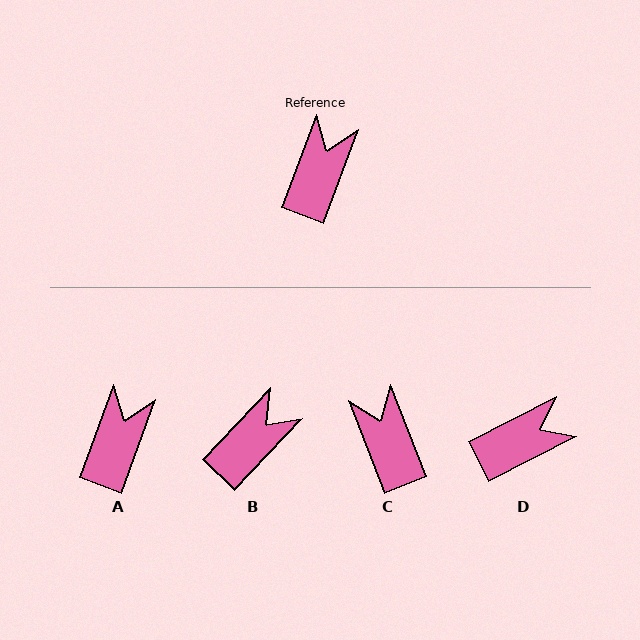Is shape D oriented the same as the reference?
No, it is off by about 43 degrees.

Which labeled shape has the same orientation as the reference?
A.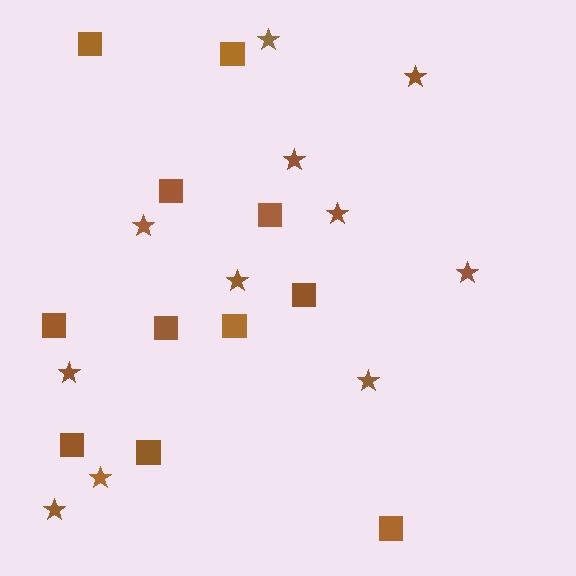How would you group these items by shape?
There are 2 groups: one group of squares (11) and one group of stars (11).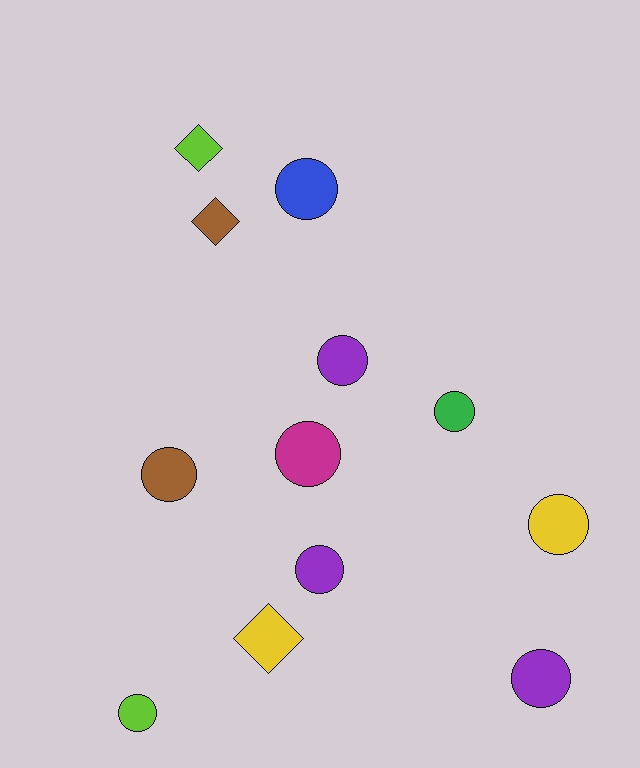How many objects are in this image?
There are 12 objects.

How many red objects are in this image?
There are no red objects.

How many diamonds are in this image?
There are 3 diamonds.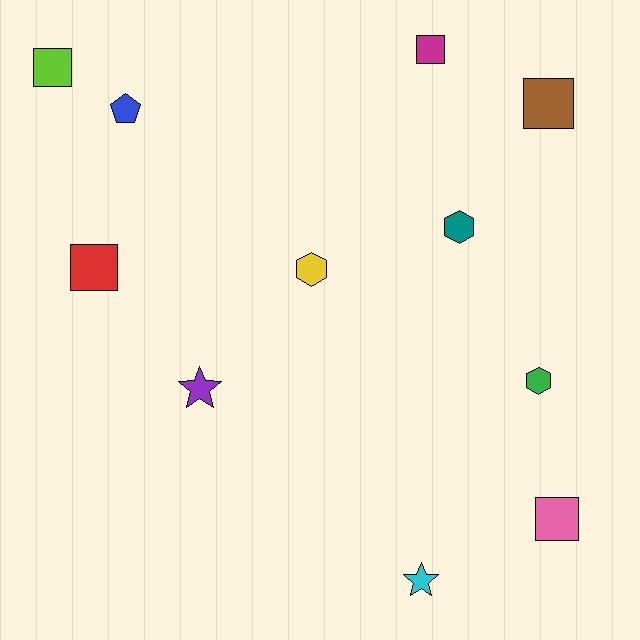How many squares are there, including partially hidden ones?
There are 5 squares.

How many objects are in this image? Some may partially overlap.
There are 11 objects.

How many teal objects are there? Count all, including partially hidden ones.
There is 1 teal object.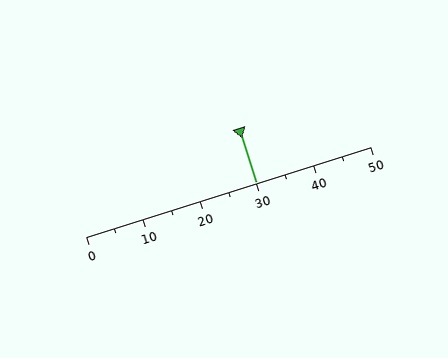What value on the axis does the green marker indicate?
The marker indicates approximately 30.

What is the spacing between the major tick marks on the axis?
The major ticks are spaced 10 apart.